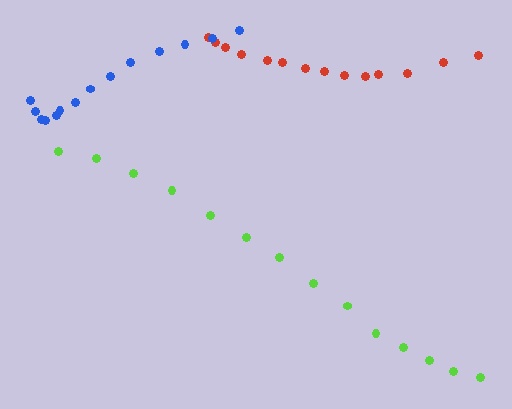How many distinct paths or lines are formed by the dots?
There are 3 distinct paths.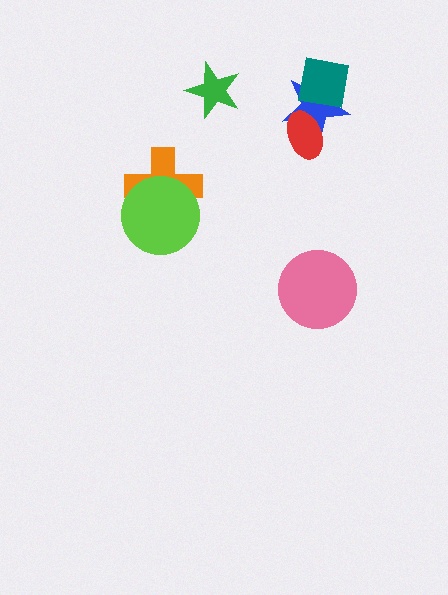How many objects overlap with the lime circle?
1 object overlaps with the lime circle.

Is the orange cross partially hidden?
Yes, it is partially covered by another shape.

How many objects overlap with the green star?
0 objects overlap with the green star.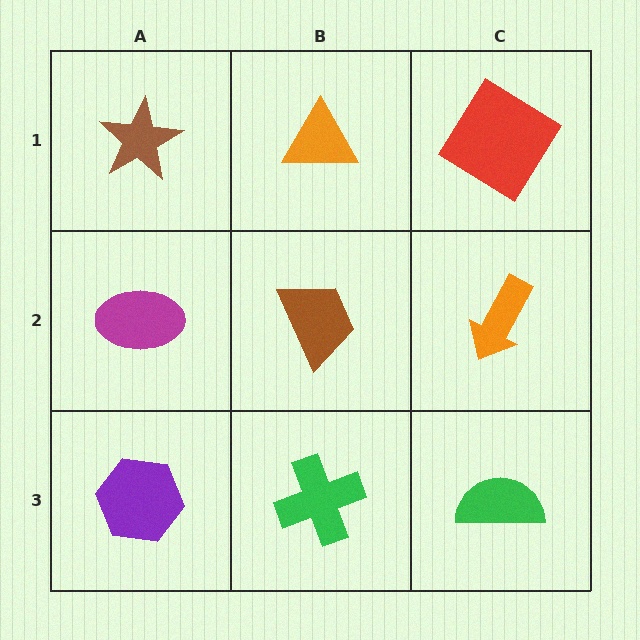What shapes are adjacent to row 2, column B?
An orange triangle (row 1, column B), a green cross (row 3, column B), a magenta ellipse (row 2, column A), an orange arrow (row 2, column C).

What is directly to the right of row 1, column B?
A red diamond.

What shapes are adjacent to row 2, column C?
A red diamond (row 1, column C), a green semicircle (row 3, column C), a brown trapezoid (row 2, column B).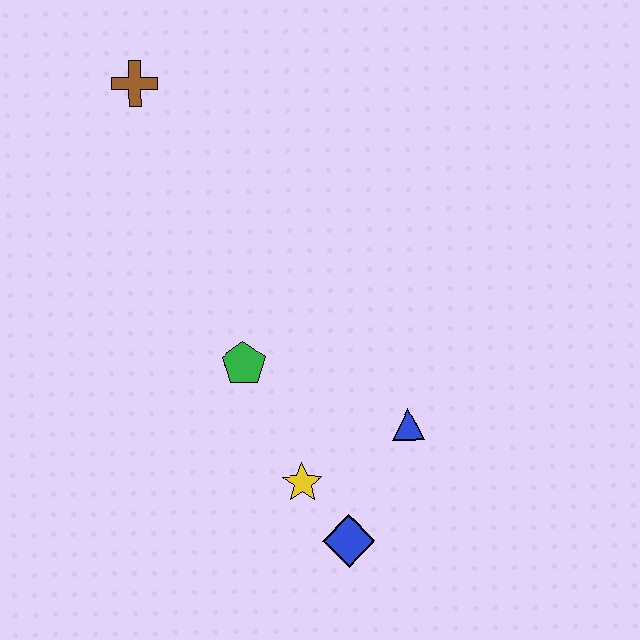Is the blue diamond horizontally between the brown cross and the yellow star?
No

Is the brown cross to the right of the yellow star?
No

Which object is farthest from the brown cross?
The blue diamond is farthest from the brown cross.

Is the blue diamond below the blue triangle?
Yes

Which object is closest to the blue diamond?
The yellow star is closest to the blue diamond.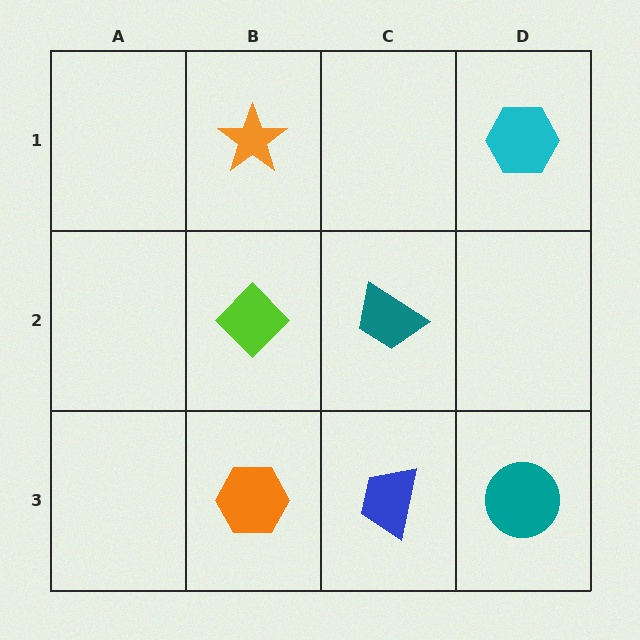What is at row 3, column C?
A blue trapezoid.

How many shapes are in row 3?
3 shapes.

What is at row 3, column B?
An orange hexagon.